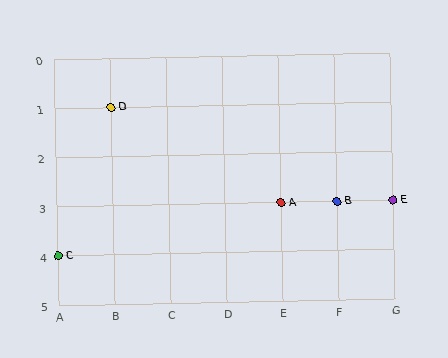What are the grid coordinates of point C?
Point C is at grid coordinates (A, 4).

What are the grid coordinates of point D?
Point D is at grid coordinates (B, 1).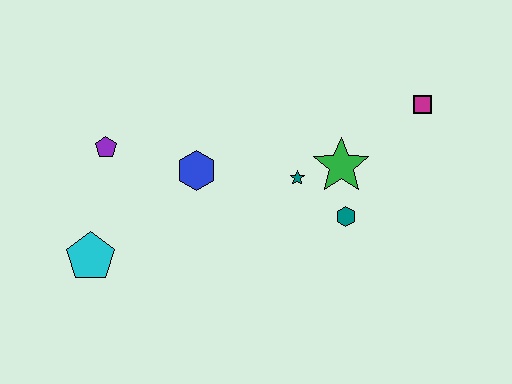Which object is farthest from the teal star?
The cyan pentagon is farthest from the teal star.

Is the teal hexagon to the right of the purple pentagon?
Yes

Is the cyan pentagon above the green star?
No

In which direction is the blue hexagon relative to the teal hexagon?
The blue hexagon is to the left of the teal hexagon.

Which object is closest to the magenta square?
The green star is closest to the magenta square.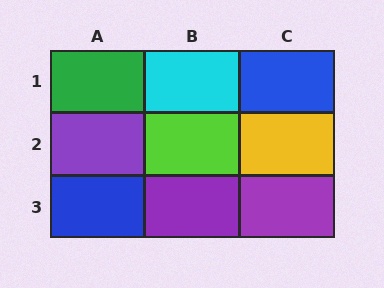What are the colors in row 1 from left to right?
Green, cyan, blue.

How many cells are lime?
1 cell is lime.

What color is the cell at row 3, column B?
Purple.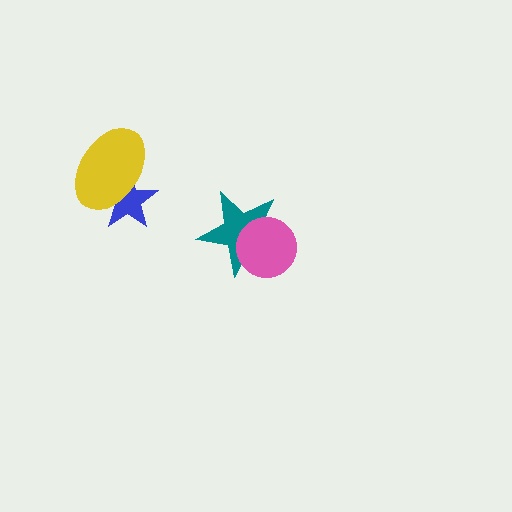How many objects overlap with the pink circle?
1 object overlaps with the pink circle.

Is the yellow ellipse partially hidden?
No, no other shape covers it.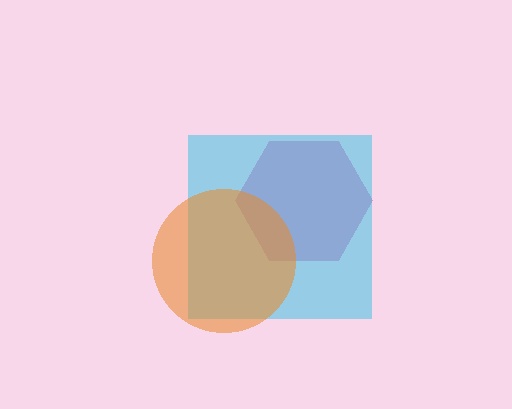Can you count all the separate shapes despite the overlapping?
Yes, there are 3 separate shapes.